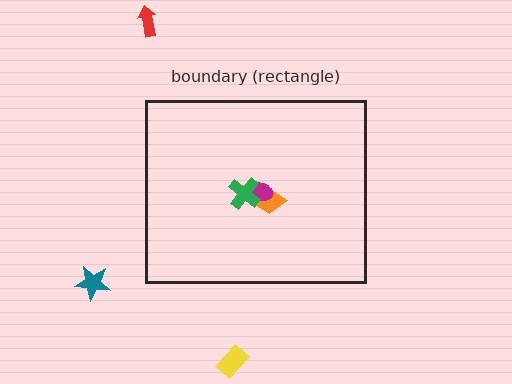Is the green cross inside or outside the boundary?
Inside.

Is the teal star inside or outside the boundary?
Outside.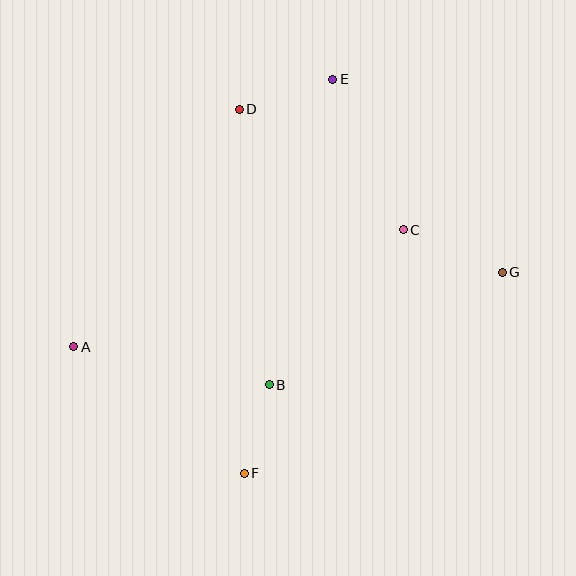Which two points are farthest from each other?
Points A and G are farthest from each other.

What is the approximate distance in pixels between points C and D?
The distance between C and D is approximately 203 pixels.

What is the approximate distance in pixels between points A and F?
The distance between A and F is approximately 213 pixels.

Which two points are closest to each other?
Points B and F are closest to each other.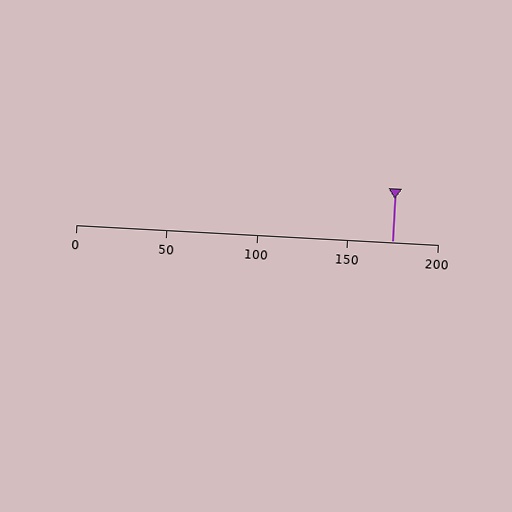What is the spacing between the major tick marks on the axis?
The major ticks are spaced 50 apart.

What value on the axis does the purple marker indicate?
The marker indicates approximately 175.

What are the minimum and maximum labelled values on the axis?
The axis runs from 0 to 200.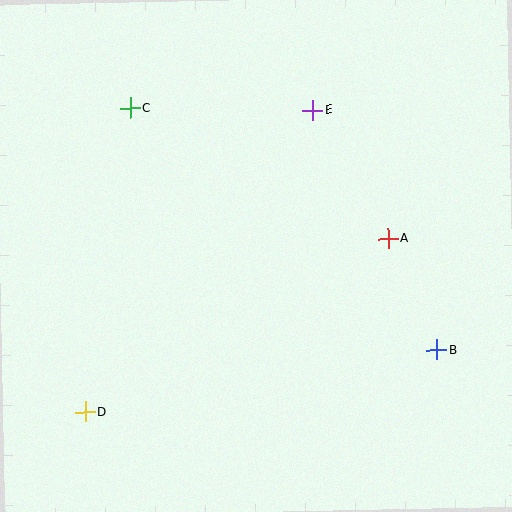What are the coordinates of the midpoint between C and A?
The midpoint between C and A is at (259, 174).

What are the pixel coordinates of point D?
Point D is at (85, 412).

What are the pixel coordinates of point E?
Point E is at (313, 110).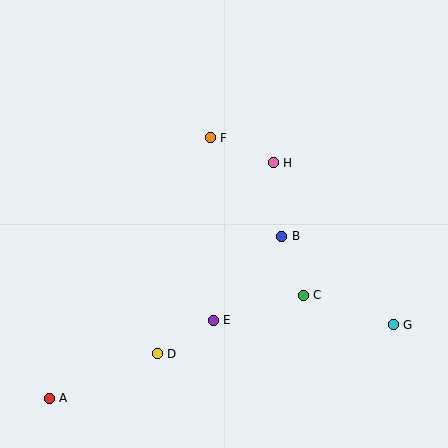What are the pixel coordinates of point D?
Point D is at (157, 354).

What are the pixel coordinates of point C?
Point C is at (303, 295).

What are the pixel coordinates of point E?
Point E is at (213, 320).